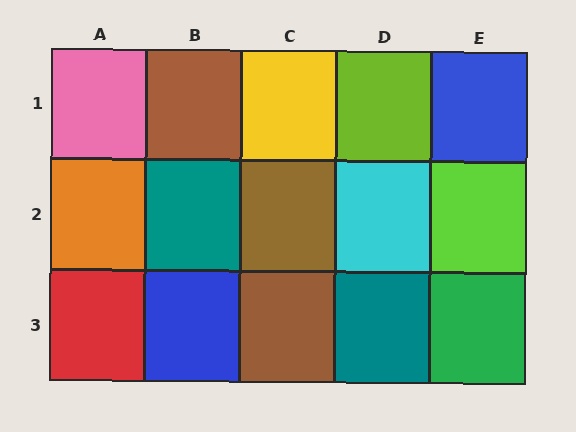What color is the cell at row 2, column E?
Lime.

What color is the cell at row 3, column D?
Teal.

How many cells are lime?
2 cells are lime.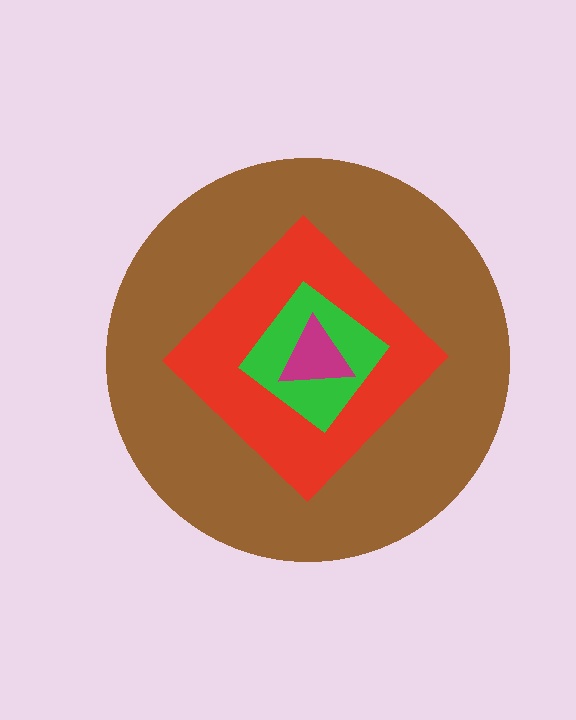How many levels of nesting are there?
4.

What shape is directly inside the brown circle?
The red diamond.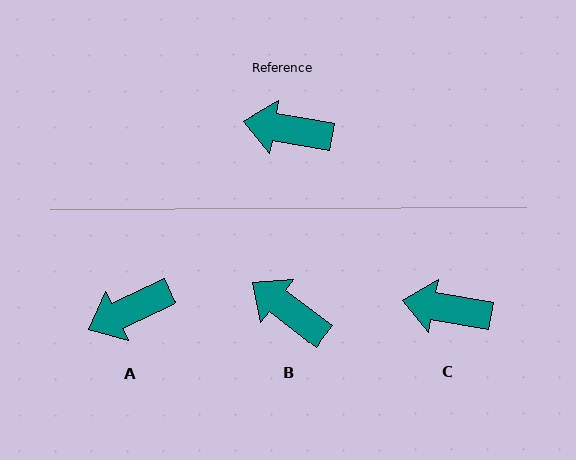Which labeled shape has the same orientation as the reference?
C.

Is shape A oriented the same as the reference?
No, it is off by about 35 degrees.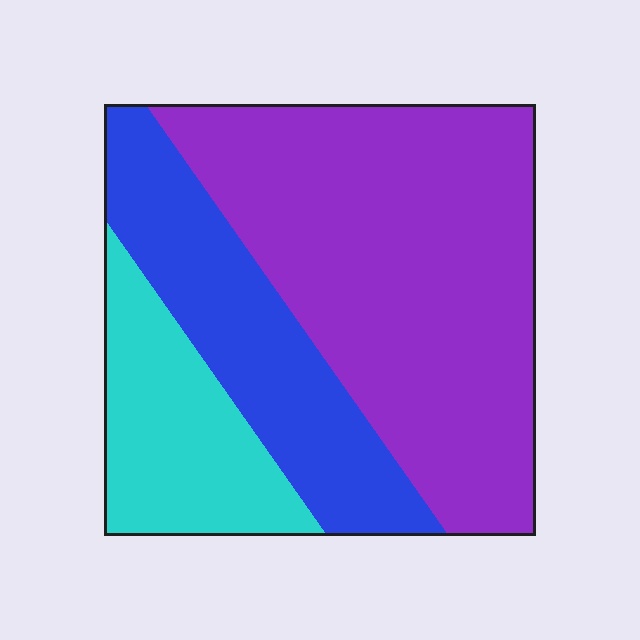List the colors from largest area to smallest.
From largest to smallest: purple, blue, cyan.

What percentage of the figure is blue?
Blue covers around 25% of the figure.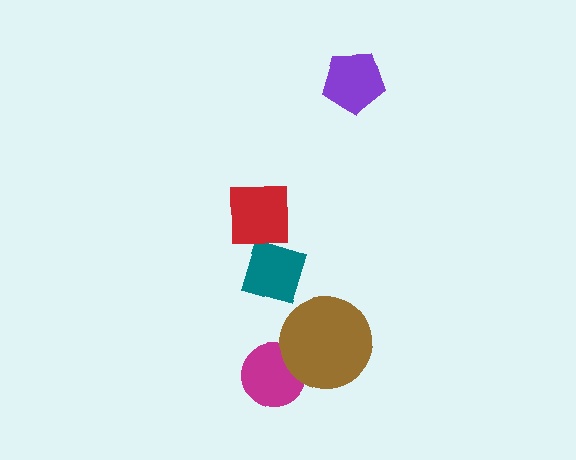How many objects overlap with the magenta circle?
1 object overlaps with the magenta circle.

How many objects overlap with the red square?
0 objects overlap with the red square.